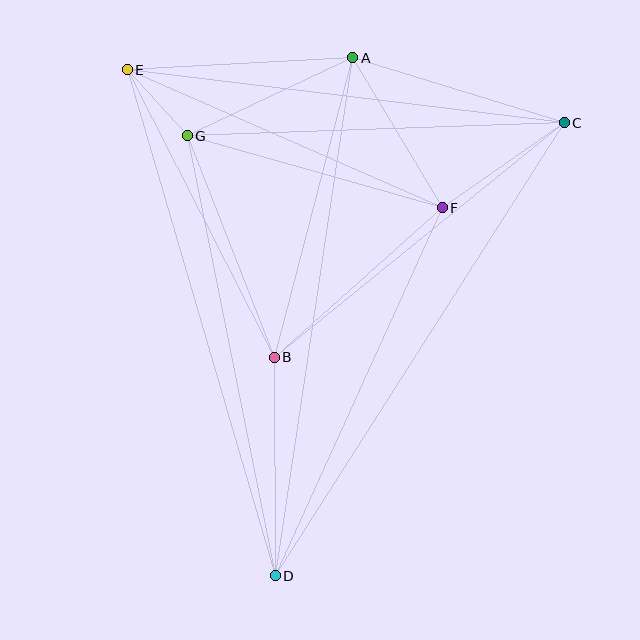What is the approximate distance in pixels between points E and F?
The distance between E and F is approximately 344 pixels.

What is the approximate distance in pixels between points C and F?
The distance between C and F is approximately 148 pixels.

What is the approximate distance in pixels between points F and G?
The distance between F and G is approximately 265 pixels.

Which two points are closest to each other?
Points E and G are closest to each other.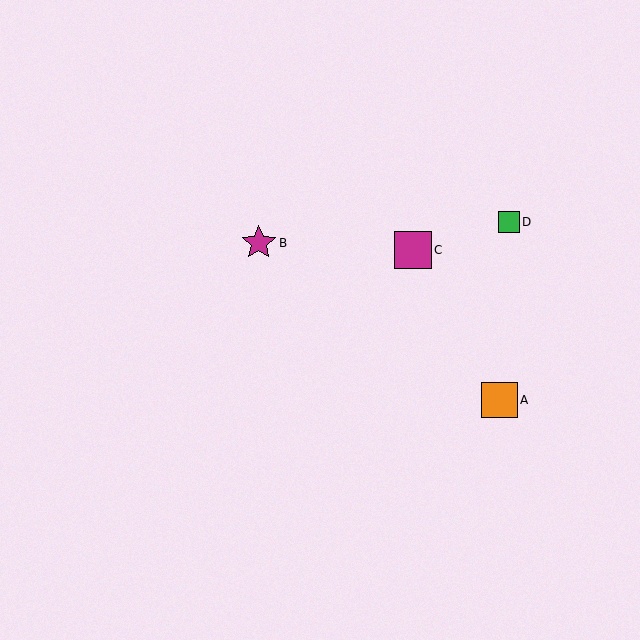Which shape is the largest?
The magenta square (labeled C) is the largest.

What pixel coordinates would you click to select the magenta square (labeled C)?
Click at (413, 250) to select the magenta square C.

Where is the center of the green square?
The center of the green square is at (509, 222).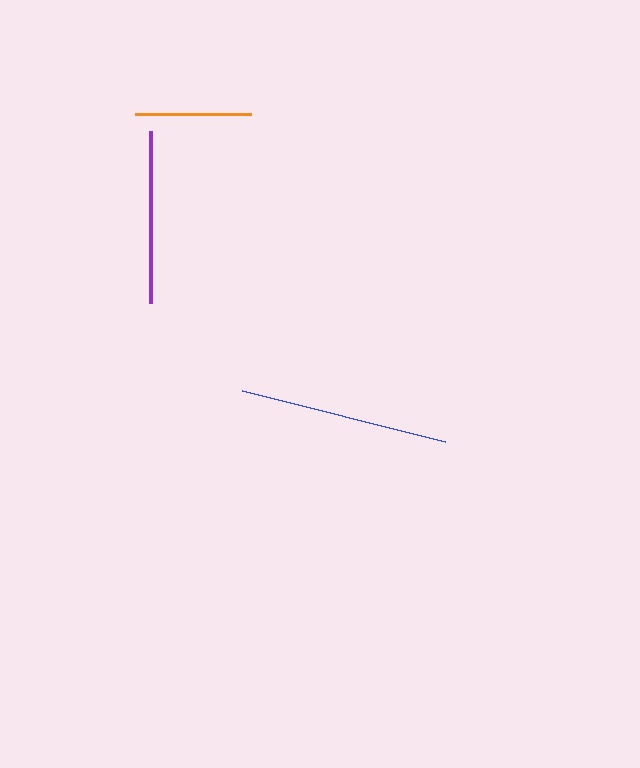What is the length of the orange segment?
The orange segment is approximately 116 pixels long.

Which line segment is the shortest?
The orange line is the shortest at approximately 116 pixels.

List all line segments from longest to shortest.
From longest to shortest: blue, purple, orange.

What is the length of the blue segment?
The blue segment is approximately 210 pixels long.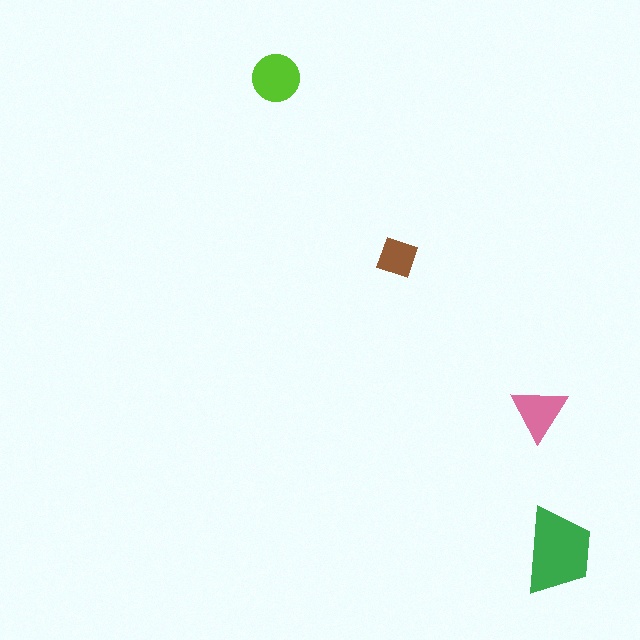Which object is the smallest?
The brown diamond.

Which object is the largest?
The green trapezoid.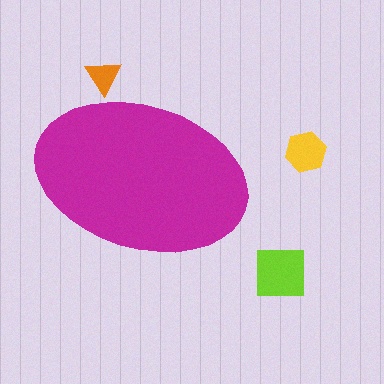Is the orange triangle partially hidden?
Yes, the orange triangle is partially hidden behind the magenta ellipse.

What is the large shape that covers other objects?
A magenta ellipse.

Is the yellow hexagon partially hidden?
No, the yellow hexagon is fully visible.